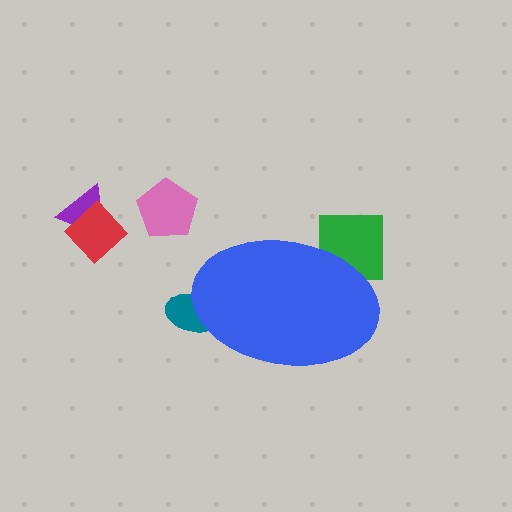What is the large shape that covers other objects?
A blue ellipse.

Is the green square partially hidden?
Yes, the green square is partially hidden behind the blue ellipse.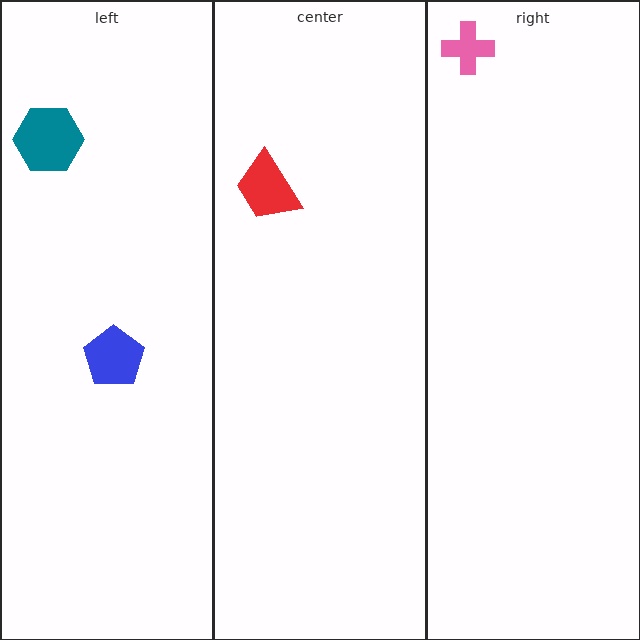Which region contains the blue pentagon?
The left region.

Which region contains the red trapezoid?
The center region.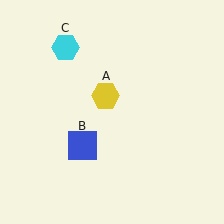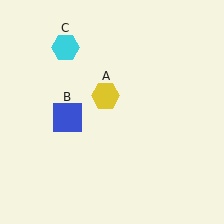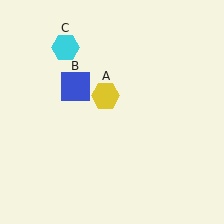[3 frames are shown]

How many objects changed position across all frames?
1 object changed position: blue square (object B).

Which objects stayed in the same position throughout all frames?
Yellow hexagon (object A) and cyan hexagon (object C) remained stationary.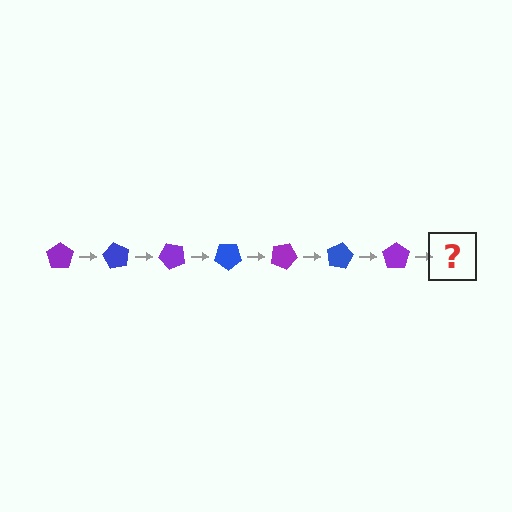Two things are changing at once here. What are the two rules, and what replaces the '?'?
The two rules are that it rotates 60 degrees each step and the color cycles through purple and blue. The '?' should be a blue pentagon, rotated 420 degrees from the start.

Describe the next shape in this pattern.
It should be a blue pentagon, rotated 420 degrees from the start.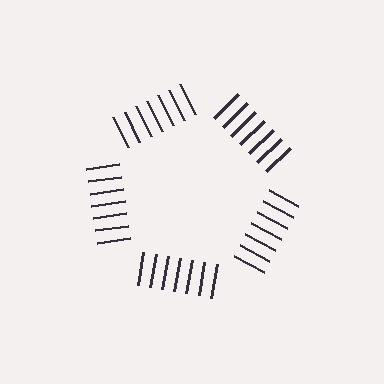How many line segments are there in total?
35 — 7 along each of the 5 edges.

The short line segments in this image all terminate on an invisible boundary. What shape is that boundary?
An illusory pentagon — the line segments terminate on its edges but no continuous stroke is drawn.